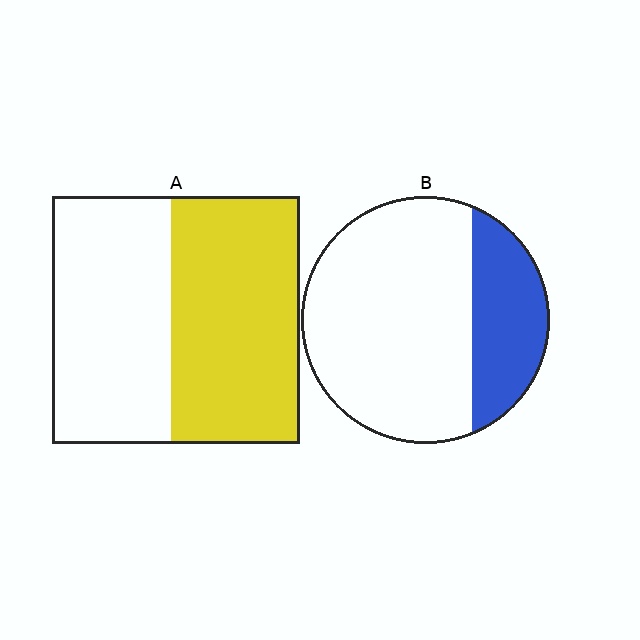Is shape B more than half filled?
No.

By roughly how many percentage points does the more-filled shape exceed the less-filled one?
By roughly 25 percentage points (A over B).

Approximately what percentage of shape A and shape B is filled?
A is approximately 50% and B is approximately 25%.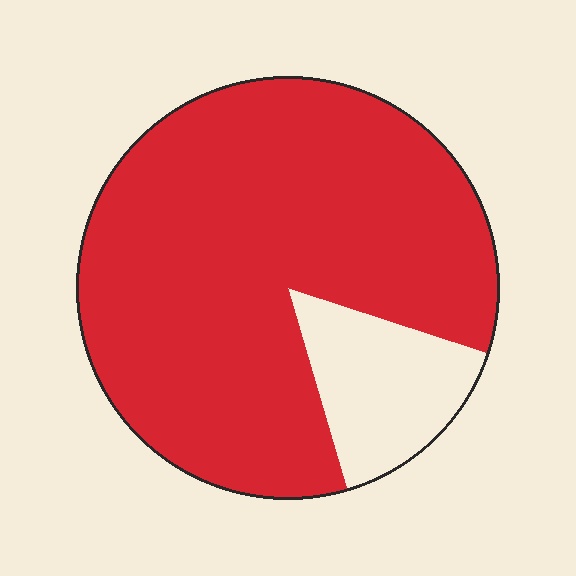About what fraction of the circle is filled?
About five sixths (5/6).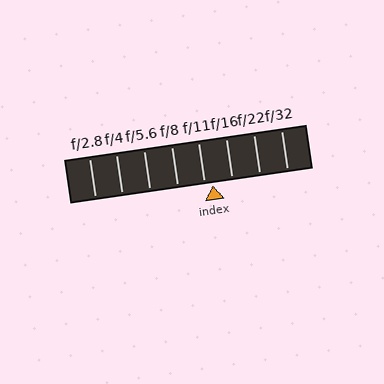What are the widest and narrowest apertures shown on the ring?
The widest aperture shown is f/2.8 and the narrowest is f/32.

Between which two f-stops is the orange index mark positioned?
The index mark is between f/11 and f/16.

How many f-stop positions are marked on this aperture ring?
There are 8 f-stop positions marked.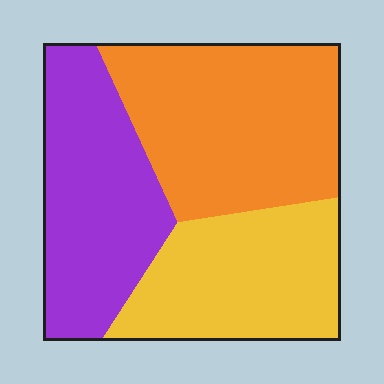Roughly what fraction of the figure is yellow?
Yellow covers around 30% of the figure.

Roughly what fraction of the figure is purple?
Purple takes up between a sixth and a third of the figure.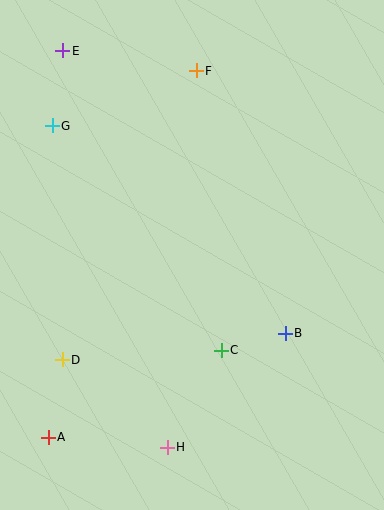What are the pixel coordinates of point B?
Point B is at (285, 333).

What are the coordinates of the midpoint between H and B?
The midpoint between H and B is at (226, 390).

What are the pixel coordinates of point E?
Point E is at (63, 51).